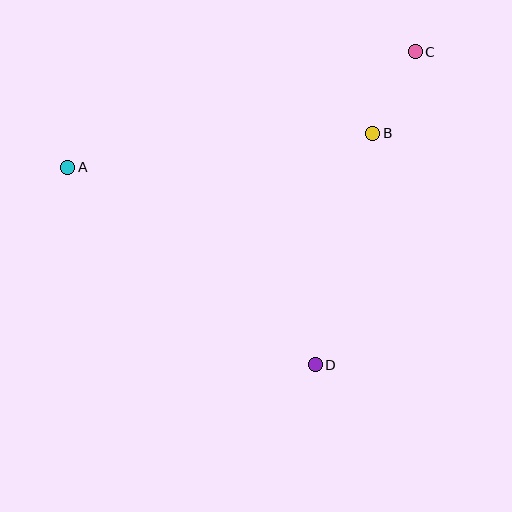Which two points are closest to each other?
Points B and C are closest to each other.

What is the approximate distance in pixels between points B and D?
The distance between B and D is approximately 238 pixels.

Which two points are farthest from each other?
Points A and C are farthest from each other.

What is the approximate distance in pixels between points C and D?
The distance between C and D is approximately 329 pixels.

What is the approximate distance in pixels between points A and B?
The distance between A and B is approximately 307 pixels.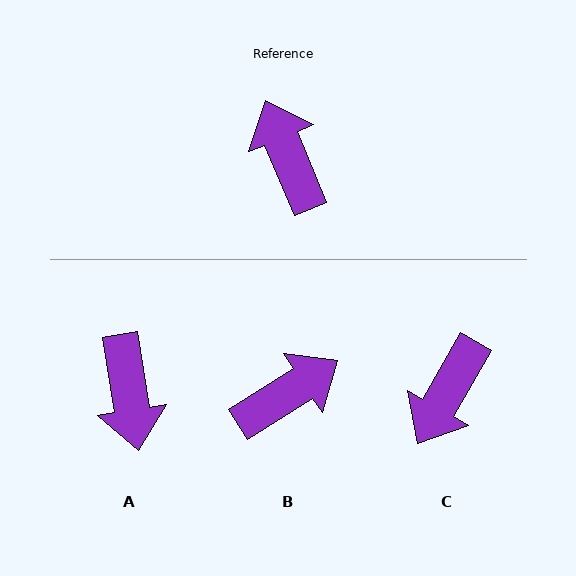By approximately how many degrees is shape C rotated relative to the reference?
Approximately 128 degrees counter-clockwise.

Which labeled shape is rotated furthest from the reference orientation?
A, about 166 degrees away.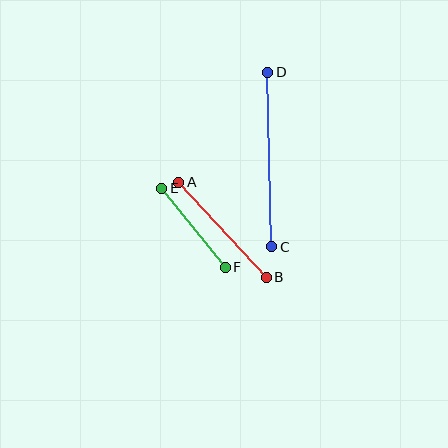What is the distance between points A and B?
The distance is approximately 129 pixels.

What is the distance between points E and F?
The distance is approximately 101 pixels.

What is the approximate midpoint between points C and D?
The midpoint is at approximately (270, 159) pixels.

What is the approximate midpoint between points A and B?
The midpoint is at approximately (222, 230) pixels.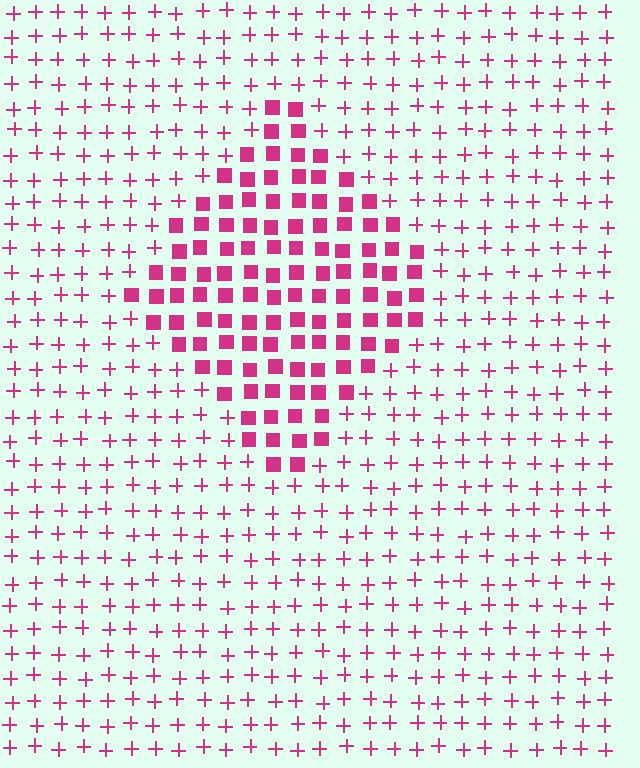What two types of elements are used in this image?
The image uses squares inside the diamond region and plus signs outside it.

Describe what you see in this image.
The image is filled with small magenta elements arranged in a uniform grid. A diamond-shaped region contains squares, while the surrounding area contains plus signs. The boundary is defined purely by the change in element shape.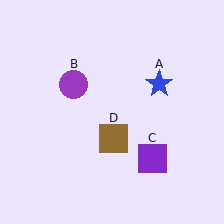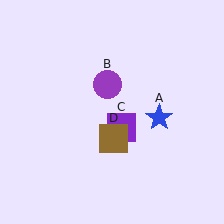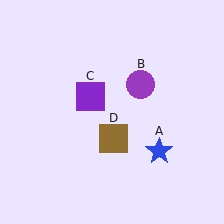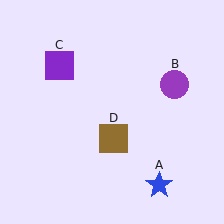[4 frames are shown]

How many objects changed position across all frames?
3 objects changed position: blue star (object A), purple circle (object B), purple square (object C).